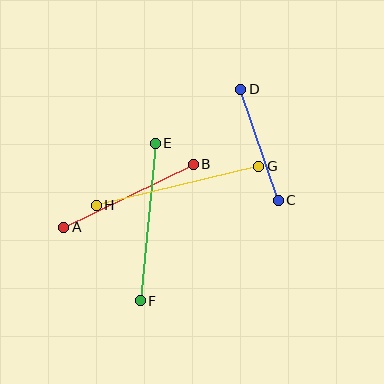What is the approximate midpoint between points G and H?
The midpoint is at approximately (178, 186) pixels.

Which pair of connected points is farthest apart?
Points G and H are farthest apart.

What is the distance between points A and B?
The distance is approximately 144 pixels.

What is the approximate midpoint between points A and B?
The midpoint is at approximately (128, 196) pixels.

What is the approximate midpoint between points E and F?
The midpoint is at approximately (148, 222) pixels.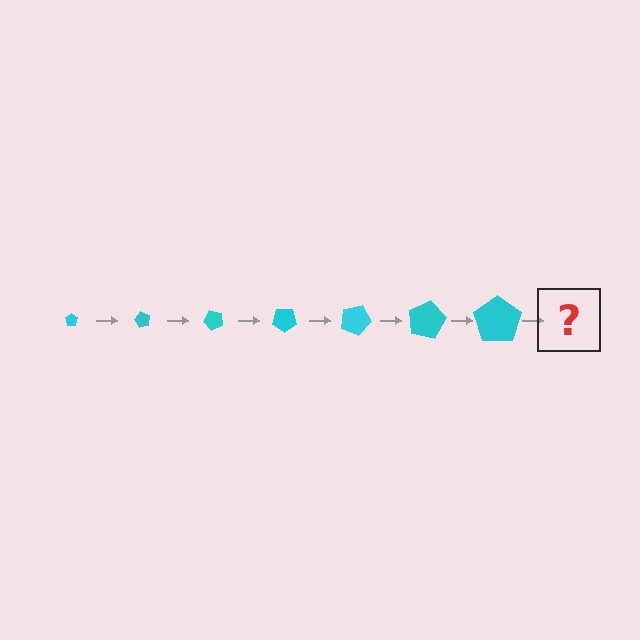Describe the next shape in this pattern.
It should be a pentagon, larger than the previous one and rotated 420 degrees from the start.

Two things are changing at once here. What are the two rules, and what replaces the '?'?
The two rules are that the pentagon grows larger each step and it rotates 60 degrees each step. The '?' should be a pentagon, larger than the previous one and rotated 420 degrees from the start.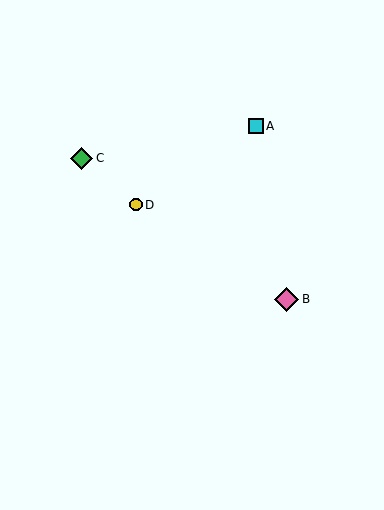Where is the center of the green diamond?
The center of the green diamond is at (82, 158).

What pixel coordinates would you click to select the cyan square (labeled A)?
Click at (256, 126) to select the cyan square A.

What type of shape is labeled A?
Shape A is a cyan square.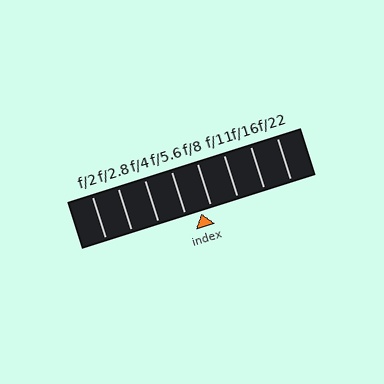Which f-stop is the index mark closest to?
The index mark is closest to f/8.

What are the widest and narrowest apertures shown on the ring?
The widest aperture shown is f/2 and the narrowest is f/22.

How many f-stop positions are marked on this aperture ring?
There are 8 f-stop positions marked.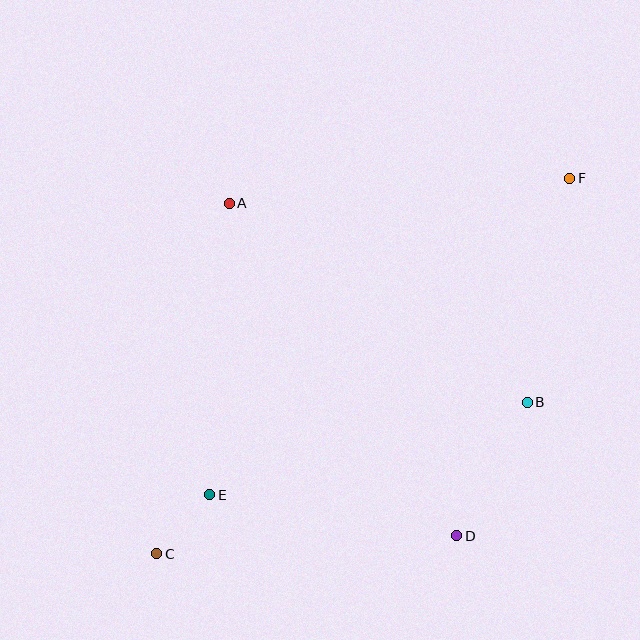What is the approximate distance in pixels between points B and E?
The distance between B and E is approximately 331 pixels.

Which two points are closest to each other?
Points C and E are closest to each other.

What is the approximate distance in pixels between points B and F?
The distance between B and F is approximately 228 pixels.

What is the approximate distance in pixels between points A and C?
The distance between A and C is approximately 358 pixels.